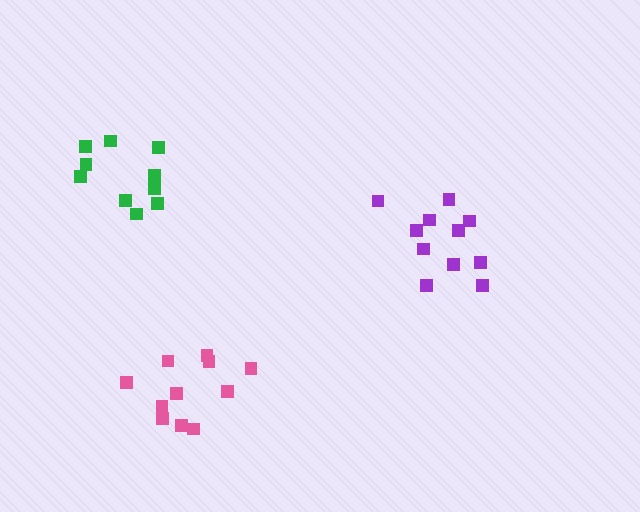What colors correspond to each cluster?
The clusters are colored: green, pink, purple.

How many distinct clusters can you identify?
There are 3 distinct clusters.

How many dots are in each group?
Group 1: 10 dots, Group 2: 11 dots, Group 3: 11 dots (32 total).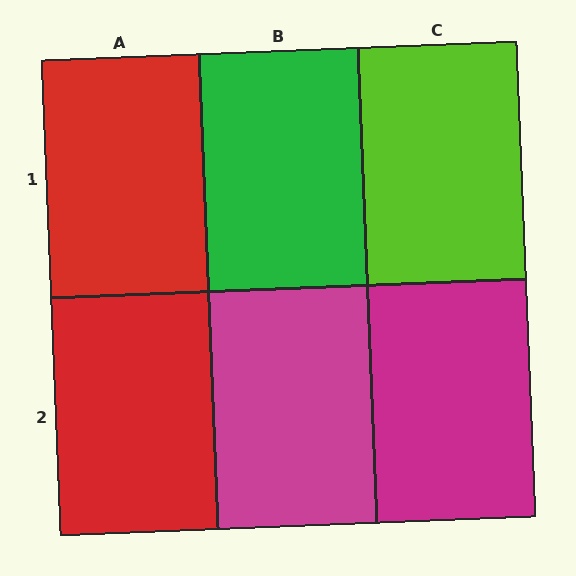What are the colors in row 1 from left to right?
Red, green, lime.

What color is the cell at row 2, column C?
Magenta.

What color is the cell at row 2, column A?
Red.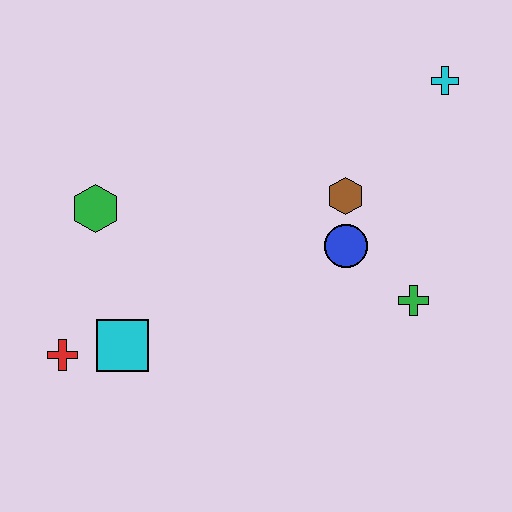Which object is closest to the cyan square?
The red cross is closest to the cyan square.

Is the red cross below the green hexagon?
Yes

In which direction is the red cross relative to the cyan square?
The red cross is to the left of the cyan square.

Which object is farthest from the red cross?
The cyan cross is farthest from the red cross.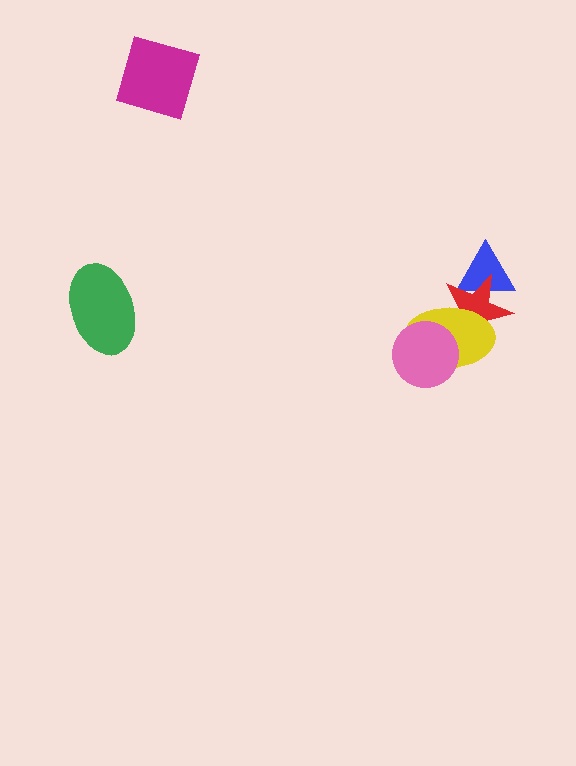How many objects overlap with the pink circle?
1 object overlaps with the pink circle.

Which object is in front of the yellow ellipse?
The pink circle is in front of the yellow ellipse.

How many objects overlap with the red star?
2 objects overlap with the red star.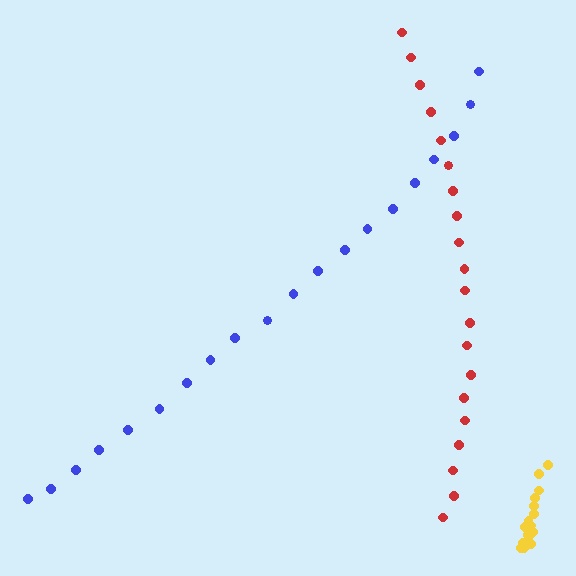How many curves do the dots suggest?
There are 3 distinct paths.